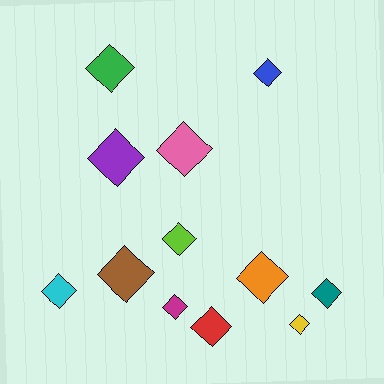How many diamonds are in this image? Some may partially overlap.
There are 12 diamonds.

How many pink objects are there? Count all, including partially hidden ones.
There is 1 pink object.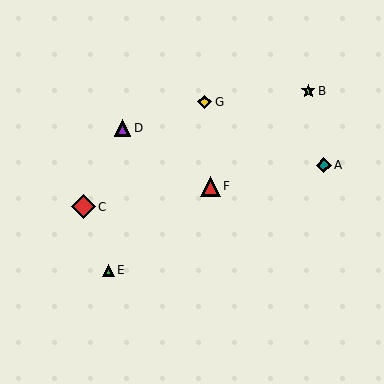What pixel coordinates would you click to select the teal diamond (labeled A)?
Click at (324, 165) to select the teal diamond A.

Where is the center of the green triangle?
The center of the green triangle is at (108, 271).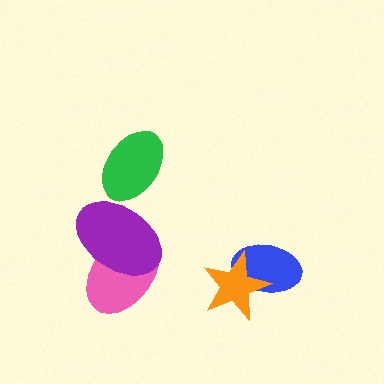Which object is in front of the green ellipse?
The purple ellipse is in front of the green ellipse.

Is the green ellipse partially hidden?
Yes, it is partially covered by another shape.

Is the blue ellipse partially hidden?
Yes, it is partially covered by another shape.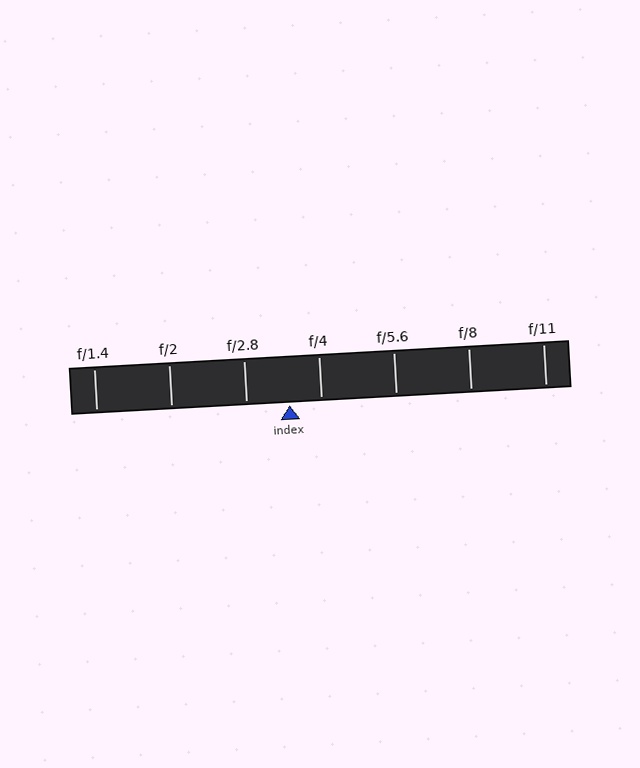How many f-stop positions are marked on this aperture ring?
There are 7 f-stop positions marked.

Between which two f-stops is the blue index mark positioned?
The index mark is between f/2.8 and f/4.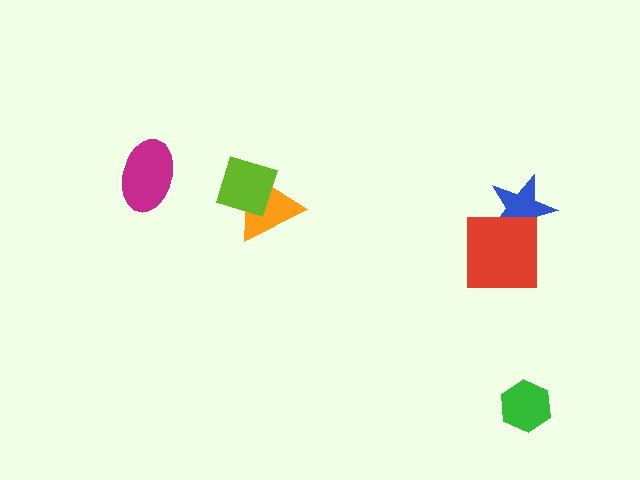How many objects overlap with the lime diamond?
1 object overlaps with the lime diamond.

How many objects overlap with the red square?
1 object overlaps with the red square.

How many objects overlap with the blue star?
1 object overlaps with the blue star.